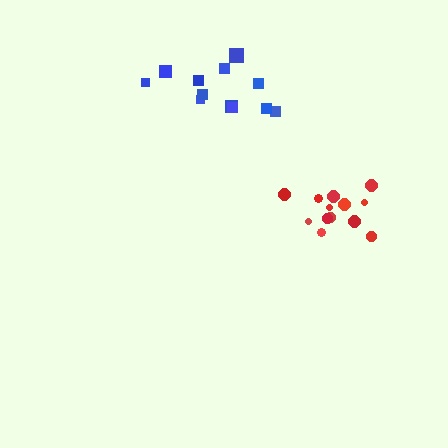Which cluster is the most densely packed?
Red.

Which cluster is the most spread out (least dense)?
Blue.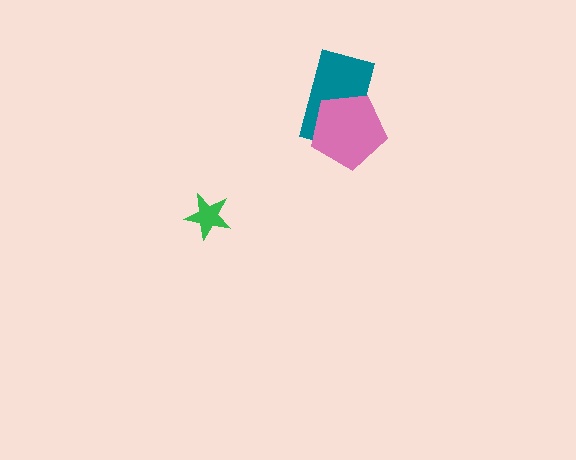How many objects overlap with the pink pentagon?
1 object overlaps with the pink pentagon.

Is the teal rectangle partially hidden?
Yes, it is partially covered by another shape.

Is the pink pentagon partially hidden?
No, no other shape covers it.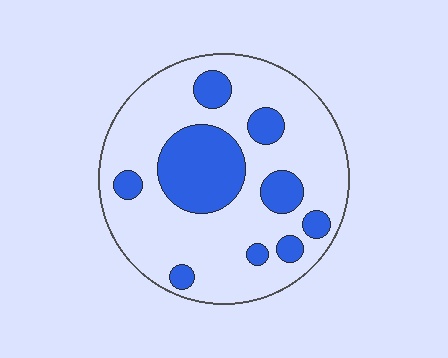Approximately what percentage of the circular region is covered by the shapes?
Approximately 25%.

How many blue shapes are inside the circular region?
9.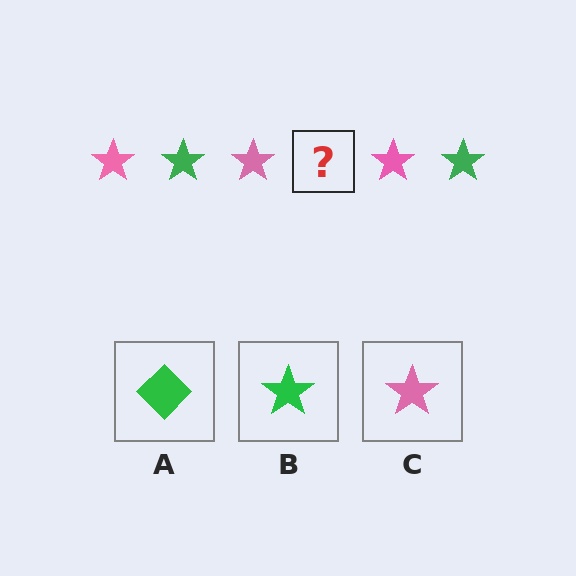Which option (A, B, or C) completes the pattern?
B.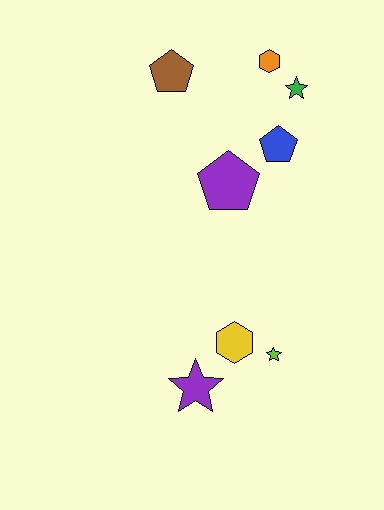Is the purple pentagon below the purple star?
No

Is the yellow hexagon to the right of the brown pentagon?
Yes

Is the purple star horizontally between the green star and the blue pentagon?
No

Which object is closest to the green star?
The orange hexagon is closest to the green star.